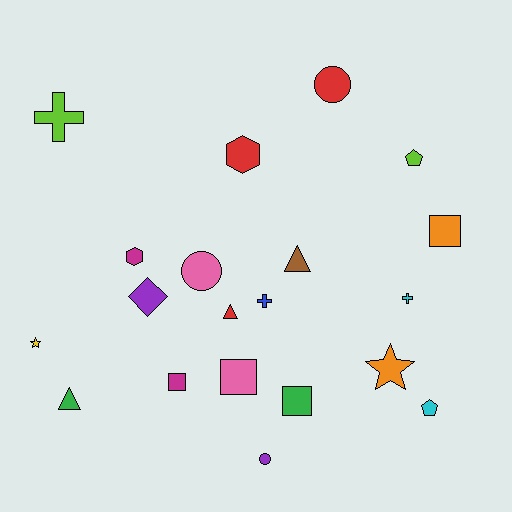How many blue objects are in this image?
There is 1 blue object.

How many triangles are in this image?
There are 3 triangles.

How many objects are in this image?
There are 20 objects.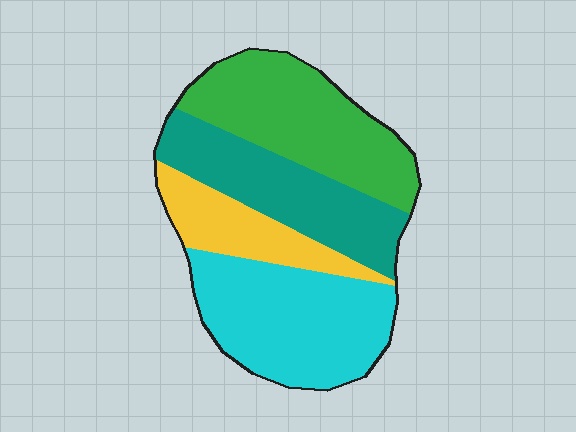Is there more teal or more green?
Green.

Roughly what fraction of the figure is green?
Green takes up between a quarter and a half of the figure.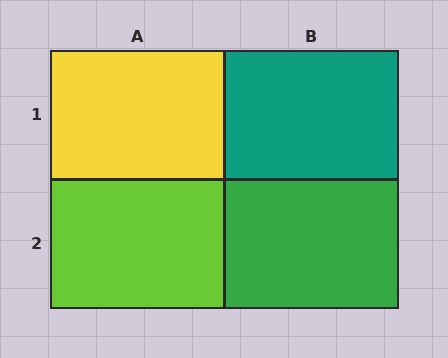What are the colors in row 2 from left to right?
Lime, green.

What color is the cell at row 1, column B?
Teal.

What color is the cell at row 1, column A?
Yellow.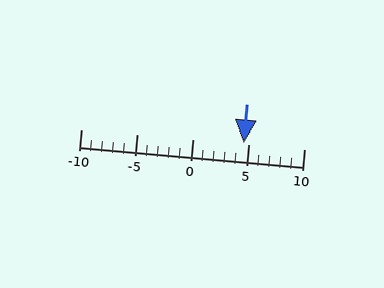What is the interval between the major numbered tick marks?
The major tick marks are spaced 5 units apart.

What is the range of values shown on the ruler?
The ruler shows values from -10 to 10.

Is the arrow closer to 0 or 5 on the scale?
The arrow is closer to 5.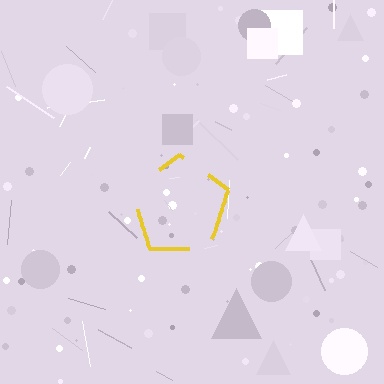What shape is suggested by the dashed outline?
The dashed outline suggests a pentagon.